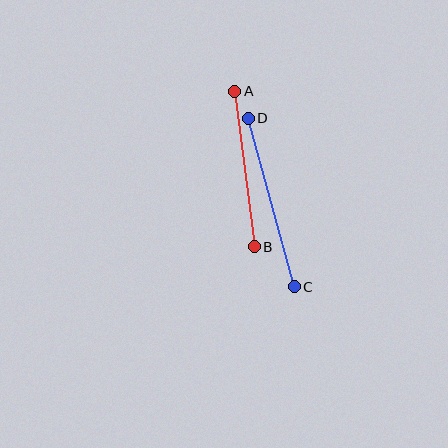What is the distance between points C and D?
The distance is approximately 175 pixels.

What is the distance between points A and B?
The distance is approximately 157 pixels.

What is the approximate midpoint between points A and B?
The midpoint is at approximately (244, 169) pixels.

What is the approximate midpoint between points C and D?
The midpoint is at approximately (271, 202) pixels.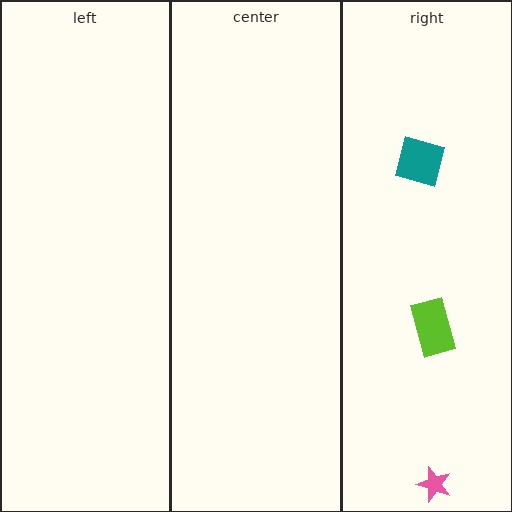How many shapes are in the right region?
3.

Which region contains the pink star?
The right region.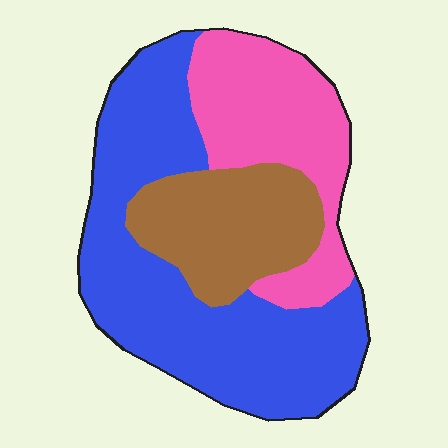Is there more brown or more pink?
Pink.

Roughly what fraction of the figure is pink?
Pink takes up between a quarter and a half of the figure.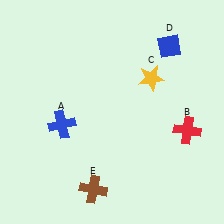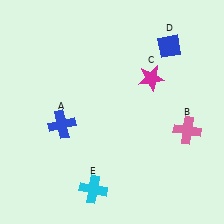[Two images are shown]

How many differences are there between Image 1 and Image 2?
There are 3 differences between the two images.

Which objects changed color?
B changed from red to pink. C changed from yellow to magenta. E changed from brown to cyan.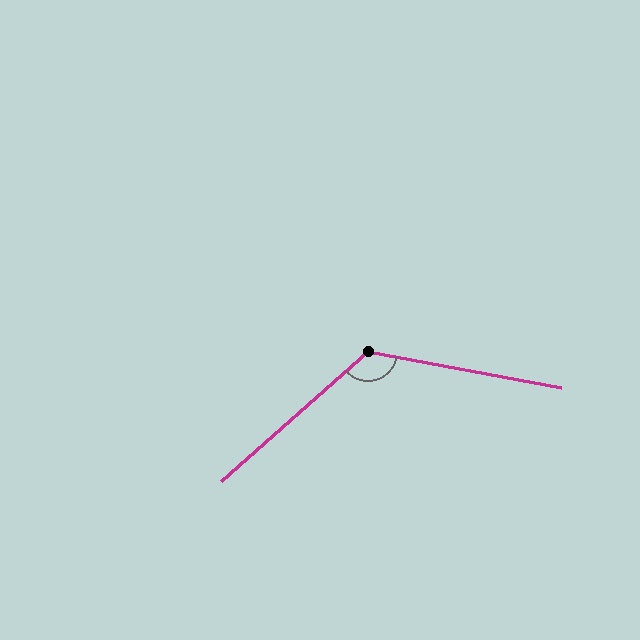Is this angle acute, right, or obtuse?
It is obtuse.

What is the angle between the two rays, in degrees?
Approximately 128 degrees.